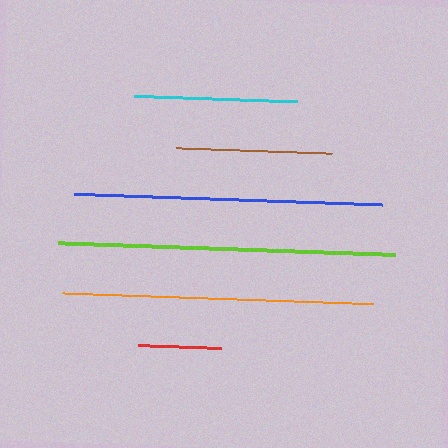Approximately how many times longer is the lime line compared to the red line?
The lime line is approximately 4.0 times the length of the red line.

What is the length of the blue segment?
The blue segment is approximately 308 pixels long.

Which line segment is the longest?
The lime line is the longest at approximately 336 pixels.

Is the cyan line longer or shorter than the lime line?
The lime line is longer than the cyan line.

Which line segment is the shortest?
The red line is the shortest at approximately 83 pixels.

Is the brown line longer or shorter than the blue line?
The blue line is longer than the brown line.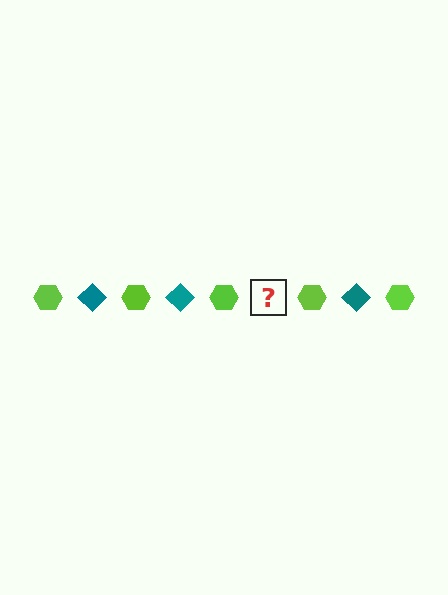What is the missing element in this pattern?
The missing element is a teal diamond.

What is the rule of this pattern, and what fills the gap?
The rule is that the pattern alternates between lime hexagon and teal diamond. The gap should be filled with a teal diamond.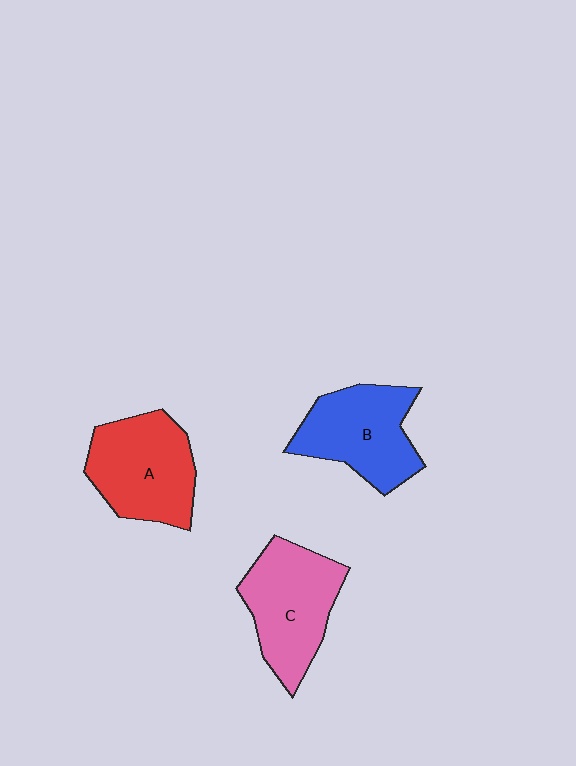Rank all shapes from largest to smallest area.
From largest to smallest: C (pink), A (red), B (blue).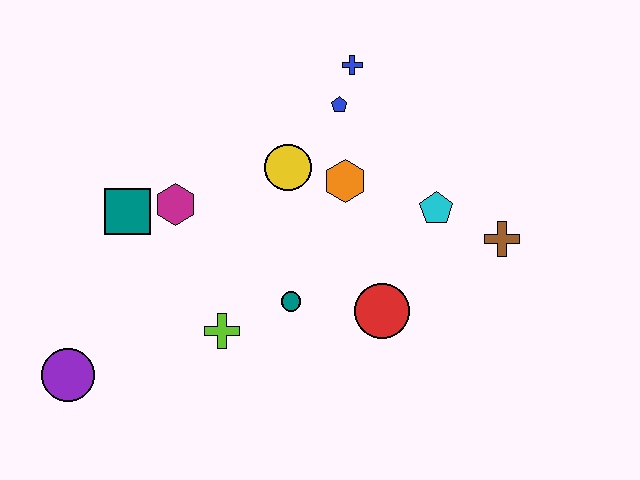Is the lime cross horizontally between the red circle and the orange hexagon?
No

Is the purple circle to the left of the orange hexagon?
Yes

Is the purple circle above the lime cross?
No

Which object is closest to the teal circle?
The lime cross is closest to the teal circle.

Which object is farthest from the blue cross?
The purple circle is farthest from the blue cross.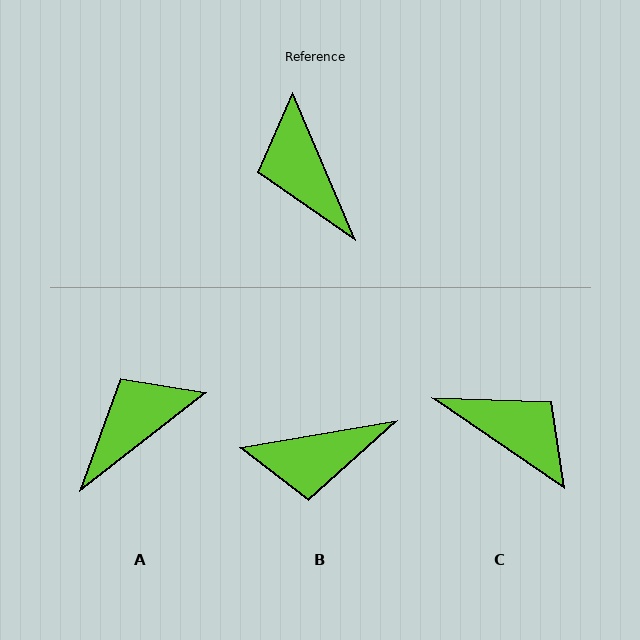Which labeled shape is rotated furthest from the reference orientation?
C, about 147 degrees away.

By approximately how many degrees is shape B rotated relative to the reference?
Approximately 77 degrees counter-clockwise.